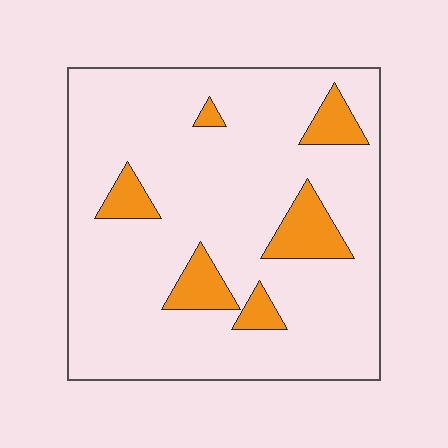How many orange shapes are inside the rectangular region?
6.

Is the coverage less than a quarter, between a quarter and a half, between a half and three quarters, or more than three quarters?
Less than a quarter.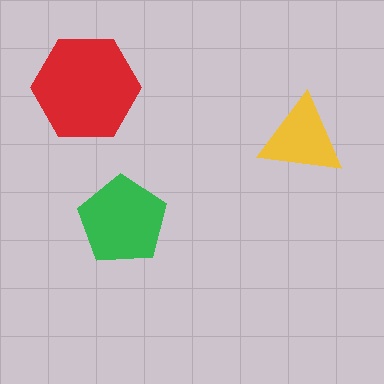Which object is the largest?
The red hexagon.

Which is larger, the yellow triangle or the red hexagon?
The red hexagon.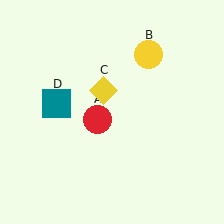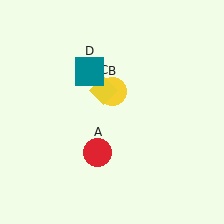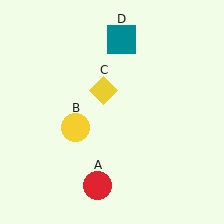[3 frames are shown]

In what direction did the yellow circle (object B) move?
The yellow circle (object B) moved down and to the left.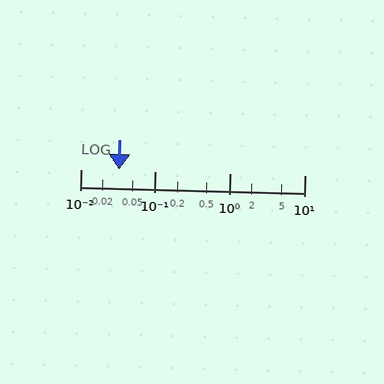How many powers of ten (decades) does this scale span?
The scale spans 3 decades, from 0.01 to 10.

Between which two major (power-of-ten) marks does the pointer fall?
The pointer is between 0.01 and 0.1.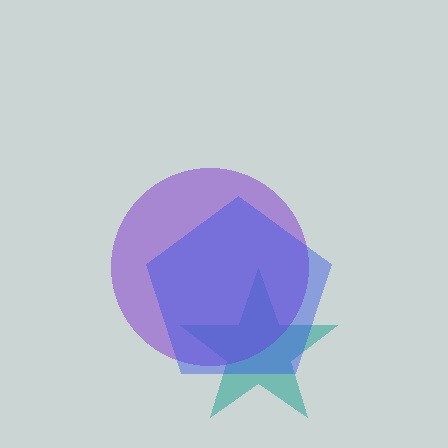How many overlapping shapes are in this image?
There are 3 overlapping shapes in the image.